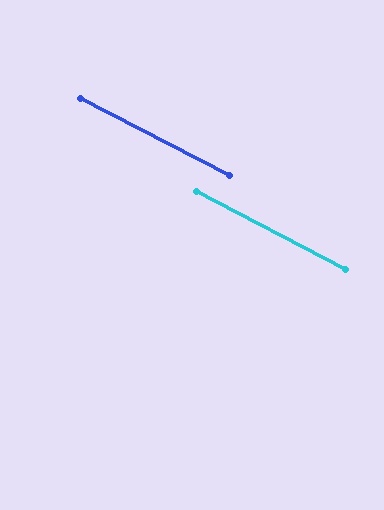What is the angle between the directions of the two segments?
Approximately 0 degrees.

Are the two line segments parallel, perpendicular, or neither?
Parallel — their directions differ by only 0.4°.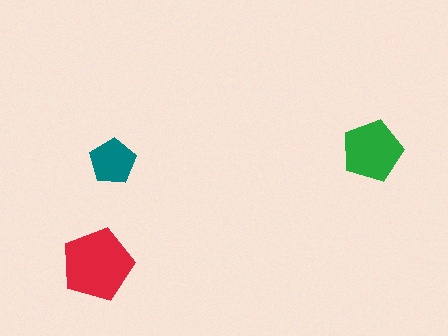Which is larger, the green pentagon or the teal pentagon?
The green one.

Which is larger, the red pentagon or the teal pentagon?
The red one.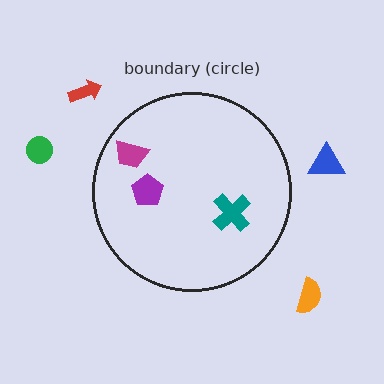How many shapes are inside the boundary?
3 inside, 4 outside.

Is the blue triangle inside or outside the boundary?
Outside.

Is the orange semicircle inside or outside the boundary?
Outside.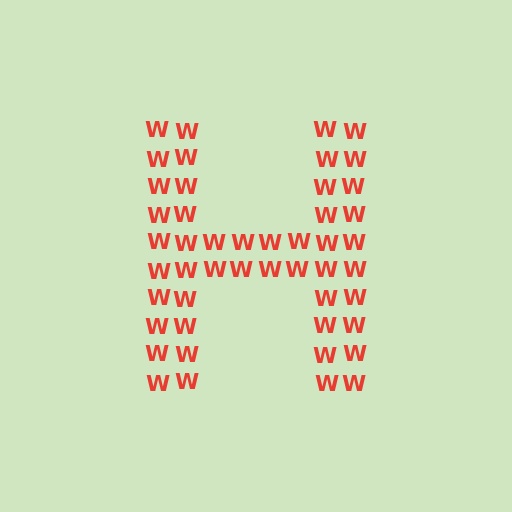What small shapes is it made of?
It is made of small letter W's.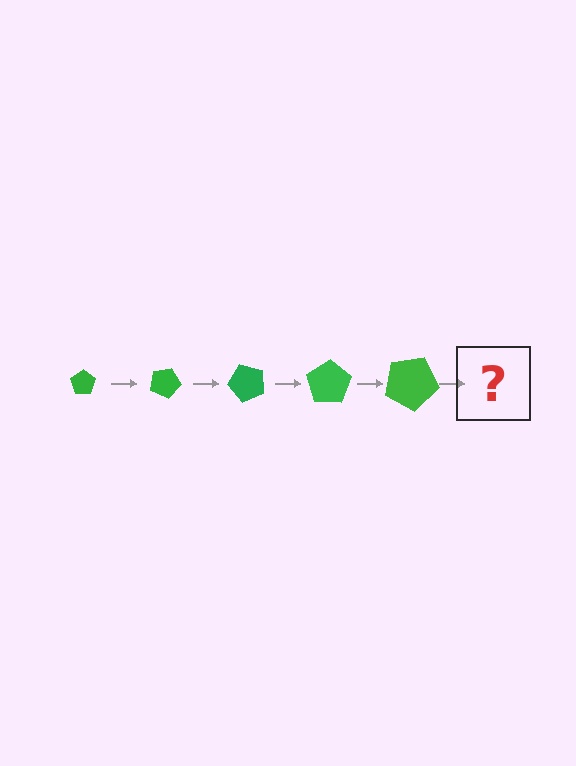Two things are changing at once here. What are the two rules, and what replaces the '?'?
The two rules are that the pentagon grows larger each step and it rotates 25 degrees each step. The '?' should be a pentagon, larger than the previous one and rotated 125 degrees from the start.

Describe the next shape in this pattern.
It should be a pentagon, larger than the previous one and rotated 125 degrees from the start.